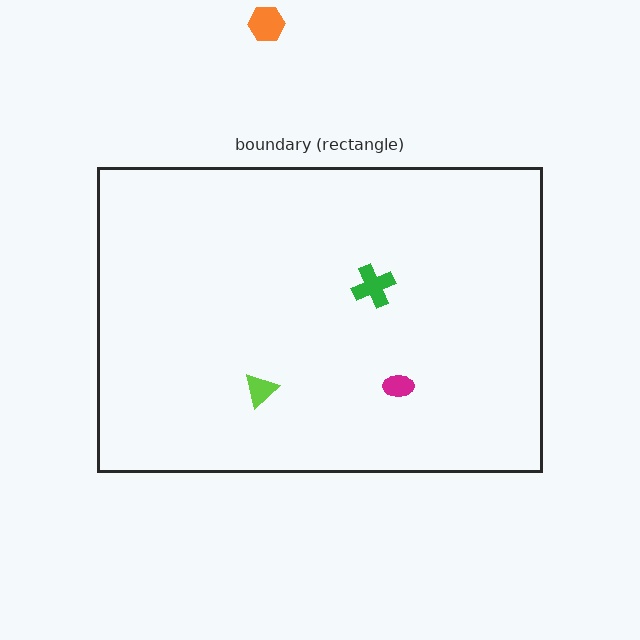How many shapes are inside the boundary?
3 inside, 1 outside.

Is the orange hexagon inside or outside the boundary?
Outside.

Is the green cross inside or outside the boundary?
Inside.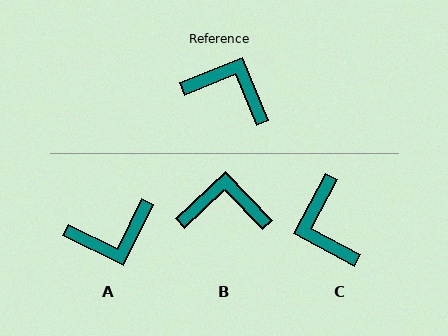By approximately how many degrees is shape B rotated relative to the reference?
Approximately 22 degrees counter-clockwise.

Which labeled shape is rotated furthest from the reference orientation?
A, about 138 degrees away.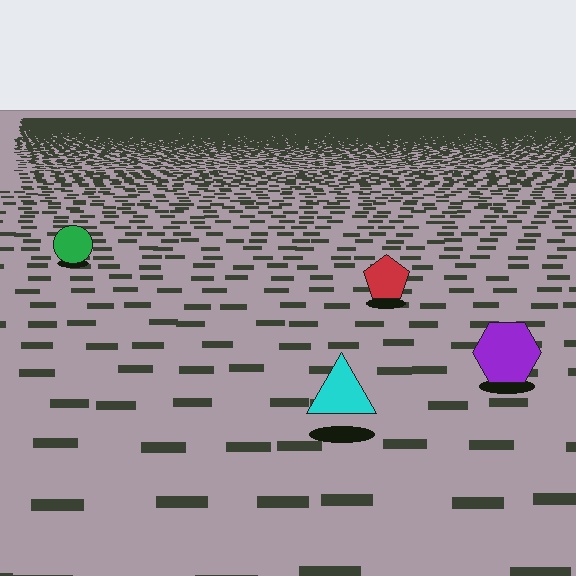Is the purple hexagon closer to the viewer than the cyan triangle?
No. The cyan triangle is closer — you can tell from the texture gradient: the ground texture is coarser near it.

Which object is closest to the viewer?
The cyan triangle is closest. The texture marks near it are larger and more spread out.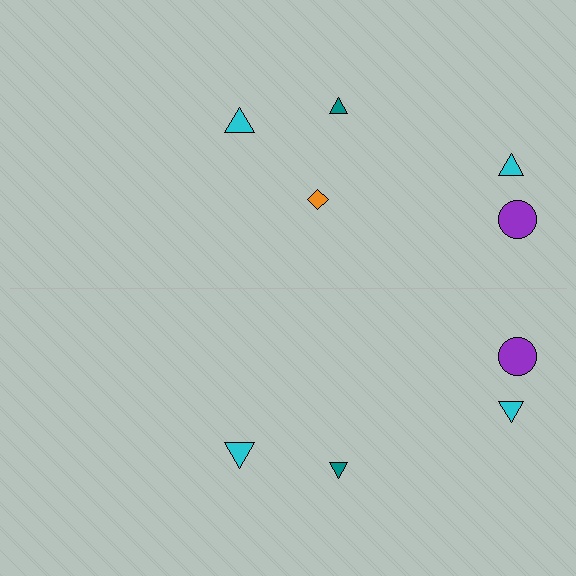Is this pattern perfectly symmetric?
No, the pattern is not perfectly symmetric. A orange diamond is missing from the bottom side.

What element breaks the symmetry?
A orange diamond is missing from the bottom side.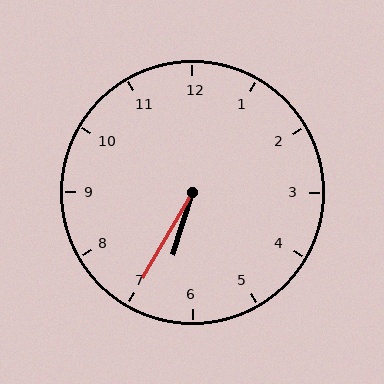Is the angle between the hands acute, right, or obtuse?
It is acute.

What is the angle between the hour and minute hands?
Approximately 12 degrees.